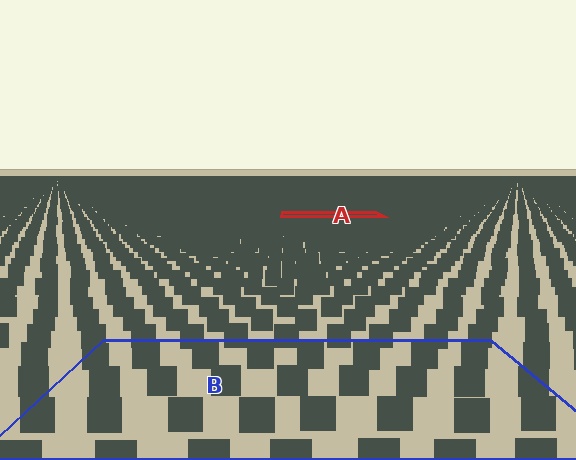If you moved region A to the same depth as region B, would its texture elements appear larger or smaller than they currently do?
They would appear larger. At a closer depth, the same texture elements are projected at a bigger on-screen size.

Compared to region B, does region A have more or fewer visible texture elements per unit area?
Region A has more texture elements per unit area — they are packed more densely because it is farther away.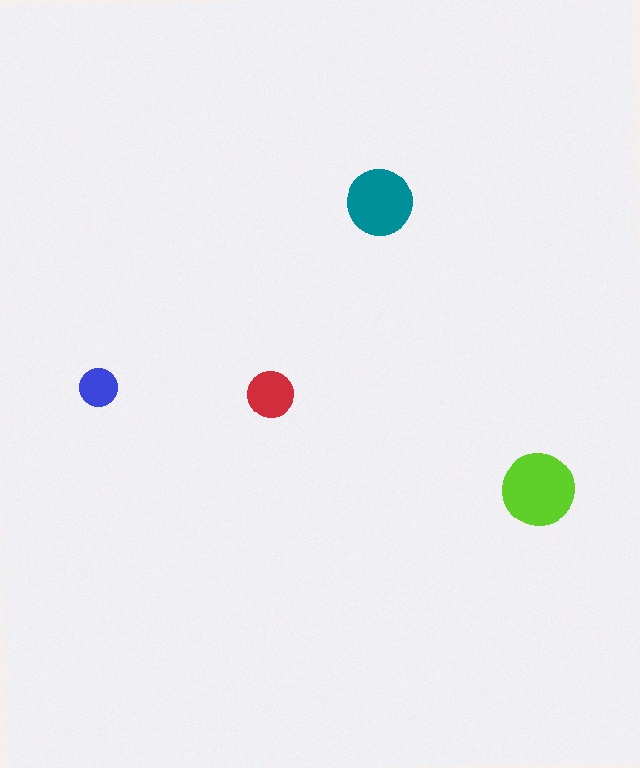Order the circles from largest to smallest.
the lime one, the teal one, the red one, the blue one.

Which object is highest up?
The teal circle is topmost.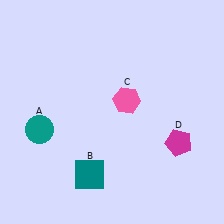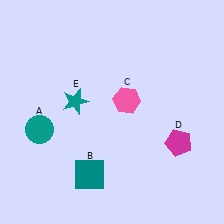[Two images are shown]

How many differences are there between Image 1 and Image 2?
There is 1 difference between the two images.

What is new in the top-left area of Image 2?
A teal star (E) was added in the top-left area of Image 2.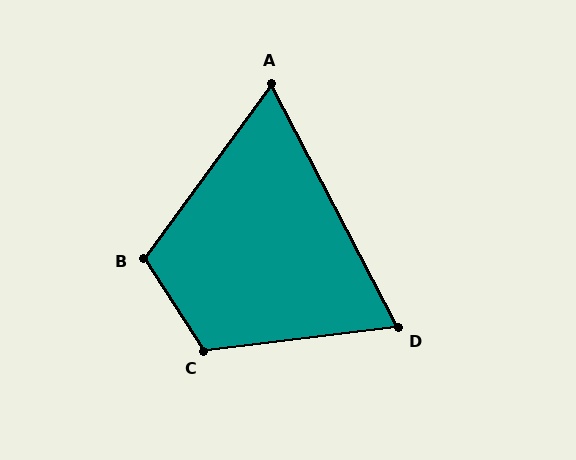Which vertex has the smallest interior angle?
A, at approximately 64 degrees.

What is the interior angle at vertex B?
Approximately 111 degrees (obtuse).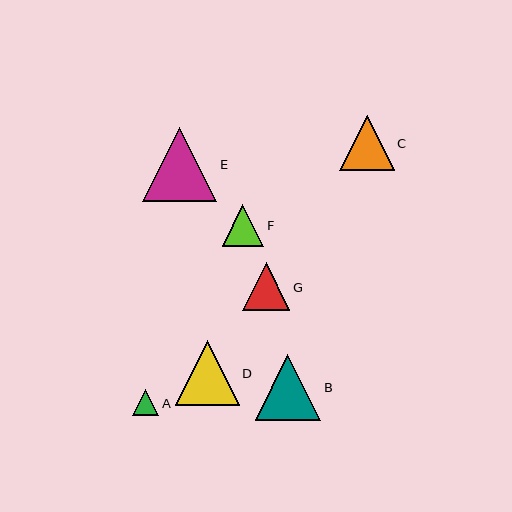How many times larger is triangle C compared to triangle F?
Triangle C is approximately 1.3 times the size of triangle F.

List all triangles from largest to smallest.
From largest to smallest: E, B, D, C, G, F, A.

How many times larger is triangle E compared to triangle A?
Triangle E is approximately 2.8 times the size of triangle A.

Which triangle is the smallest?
Triangle A is the smallest with a size of approximately 26 pixels.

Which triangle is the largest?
Triangle E is the largest with a size of approximately 74 pixels.